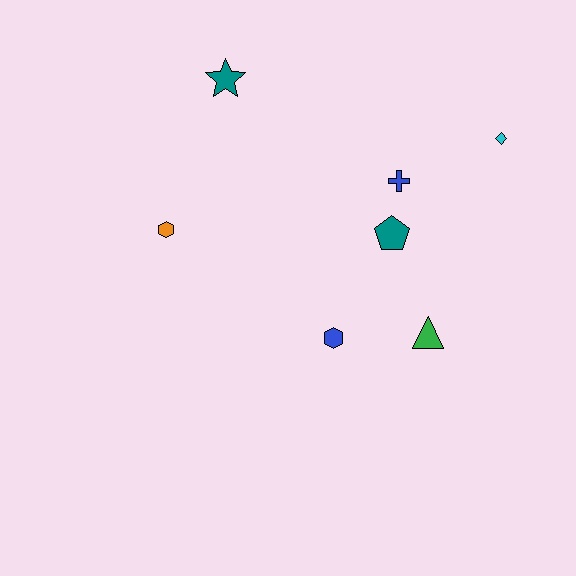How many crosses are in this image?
There is 1 cross.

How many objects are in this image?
There are 7 objects.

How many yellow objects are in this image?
There are no yellow objects.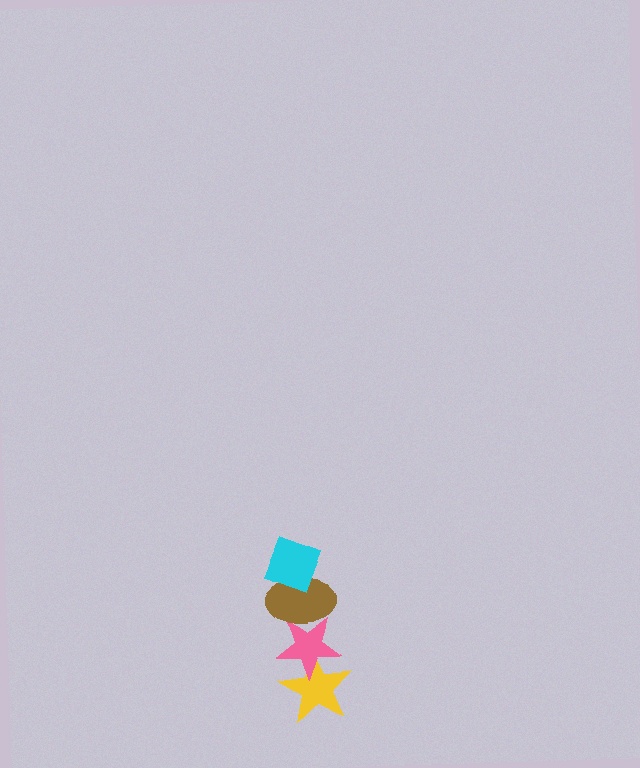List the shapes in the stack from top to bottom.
From top to bottom: the cyan diamond, the brown ellipse, the pink star, the yellow star.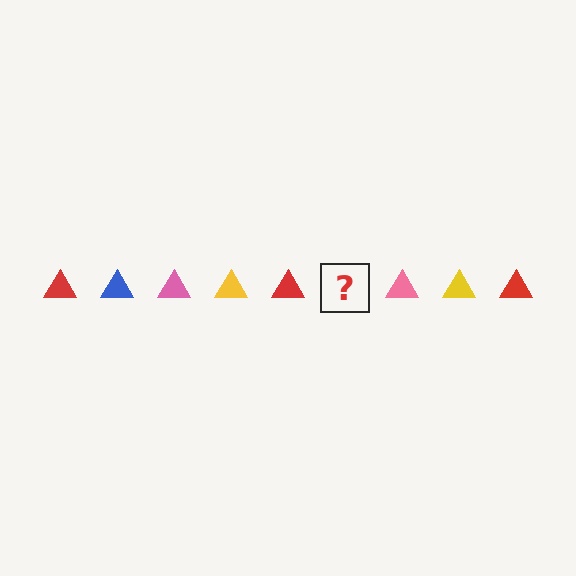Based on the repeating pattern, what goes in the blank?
The blank should be a blue triangle.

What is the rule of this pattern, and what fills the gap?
The rule is that the pattern cycles through red, blue, pink, yellow triangles. The gap should be filled with a blue triangle.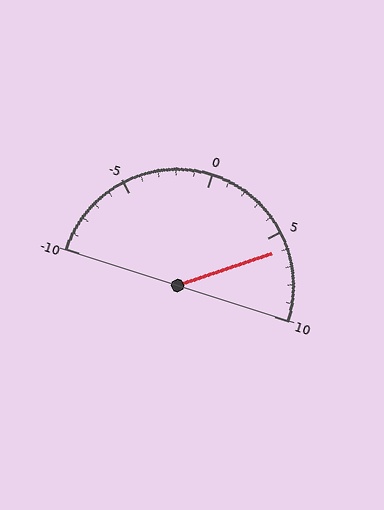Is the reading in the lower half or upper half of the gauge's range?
The reading is in the upper half of the range (-10 to 10).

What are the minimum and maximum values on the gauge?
The gauge ranges from -10 to 10.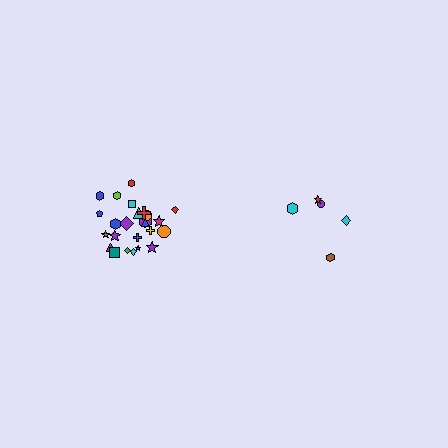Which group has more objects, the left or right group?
The left group.